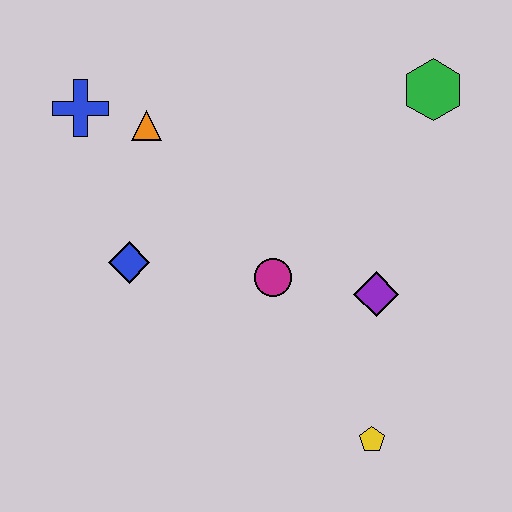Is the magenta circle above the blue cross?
No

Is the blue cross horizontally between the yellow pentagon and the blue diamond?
No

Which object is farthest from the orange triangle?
The yellow pentagon is farthest from the orange triangle.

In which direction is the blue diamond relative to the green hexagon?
The blue diamond is to the left of the green hexagon.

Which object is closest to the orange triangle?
The blue cross is closest to the orange triangle.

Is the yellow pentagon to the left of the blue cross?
No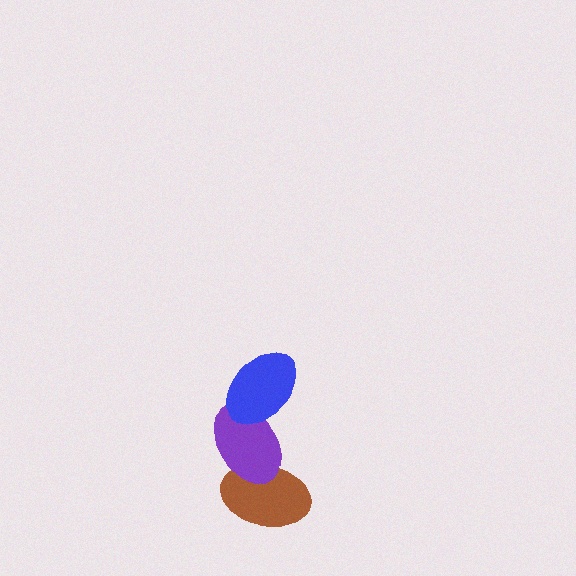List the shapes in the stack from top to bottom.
From top to bottom: the blue ellipse, the purple ellipse, the brown ellipse.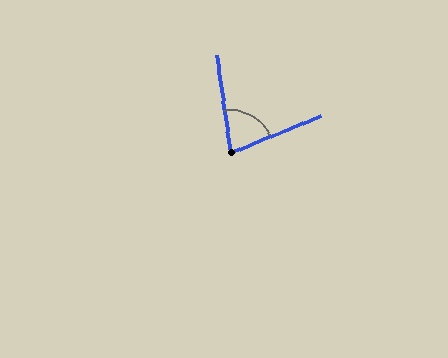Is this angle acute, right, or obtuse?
It is acute.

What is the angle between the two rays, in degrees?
Approximately 76 degrees.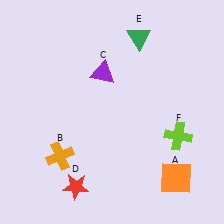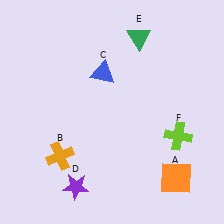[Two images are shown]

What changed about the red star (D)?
In Image 1, D is red. In Image 2, it changed to purple.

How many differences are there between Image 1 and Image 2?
There are 2 differences between the two images.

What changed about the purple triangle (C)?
In Image 1, C is purple. In Image 2, it changed to blue.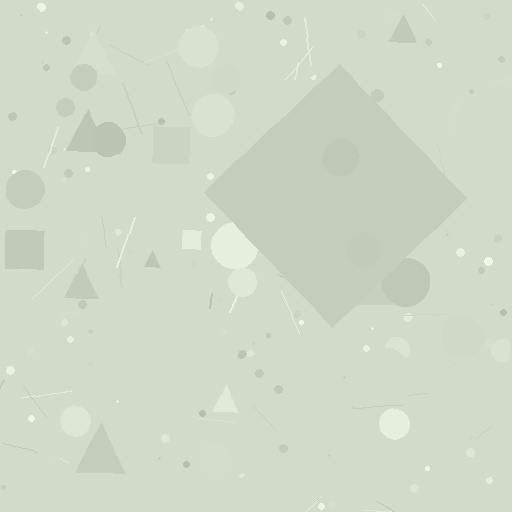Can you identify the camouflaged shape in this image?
The camouflaged shape is a diamond.